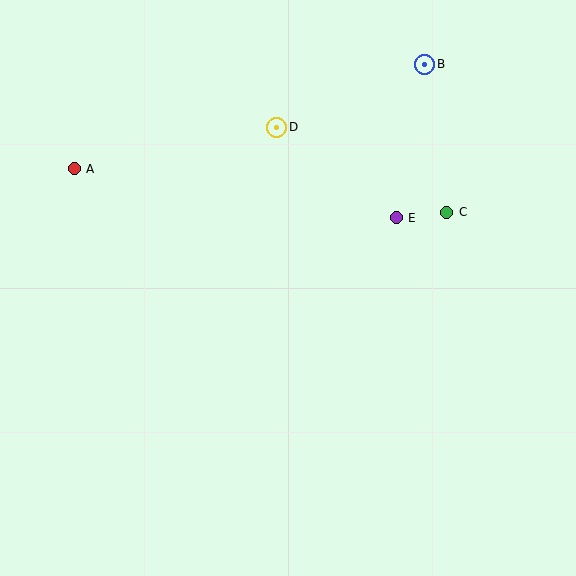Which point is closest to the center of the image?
Point E at (396, 218) is closest to the center.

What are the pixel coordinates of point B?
Point B is at (425, 64).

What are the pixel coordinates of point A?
Point A is at (74, 169).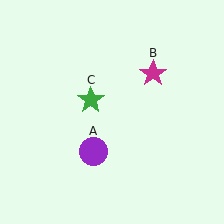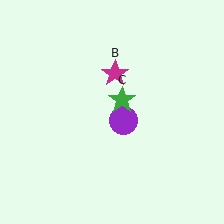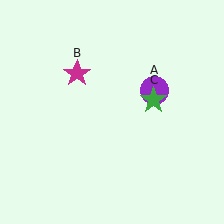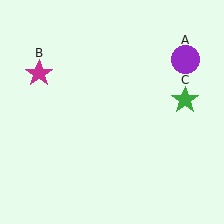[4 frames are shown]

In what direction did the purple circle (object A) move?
The purple circle (object A) moved up and to the right.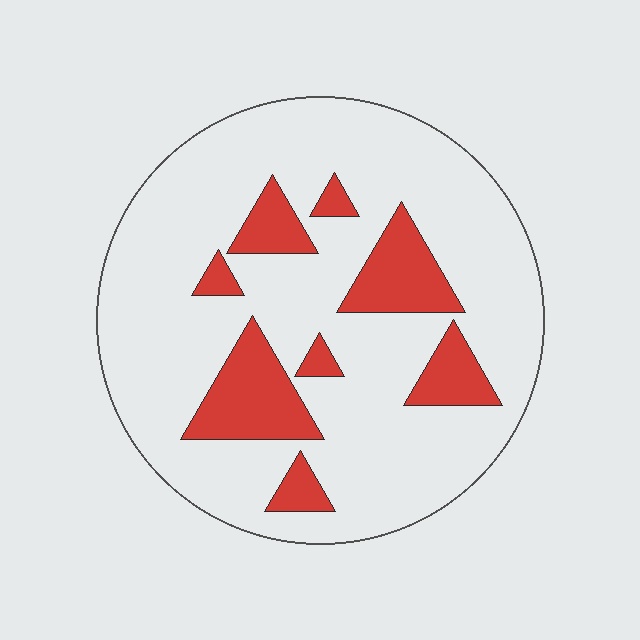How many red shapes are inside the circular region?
8.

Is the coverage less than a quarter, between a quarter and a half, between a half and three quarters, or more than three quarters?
Less than a quarter.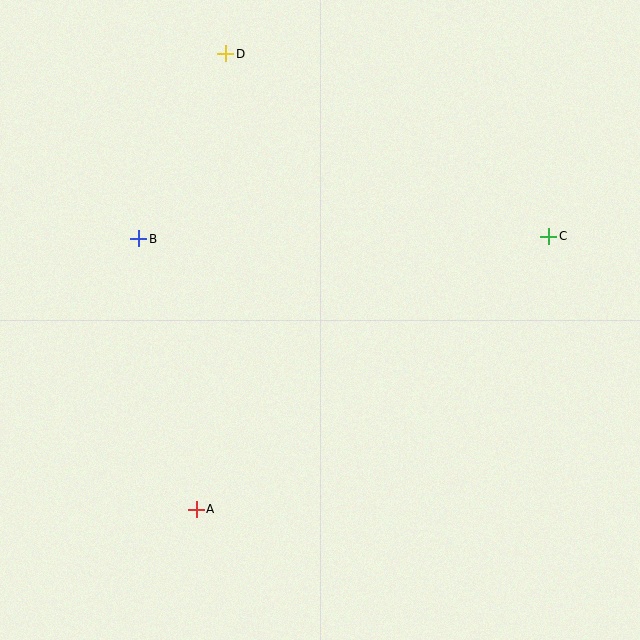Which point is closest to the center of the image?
Point B at (139, 239) is closest to the center.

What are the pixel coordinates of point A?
Point A is at (196, 509).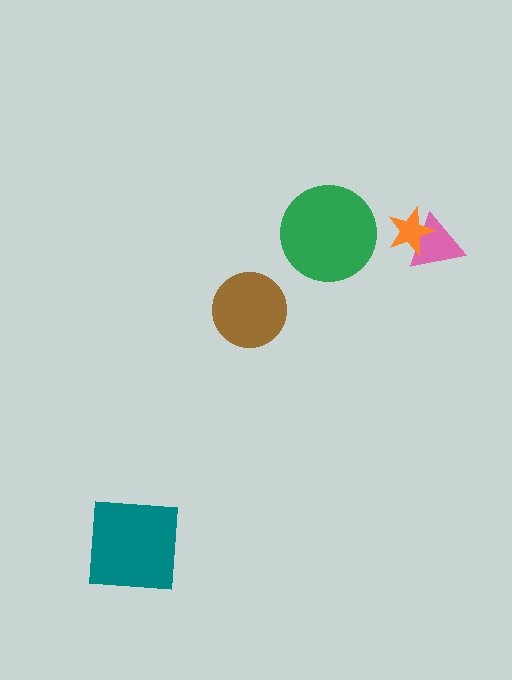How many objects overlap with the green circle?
0 objects overlap with the green circle.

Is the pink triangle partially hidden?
Yes, it is partially covered by another shape.